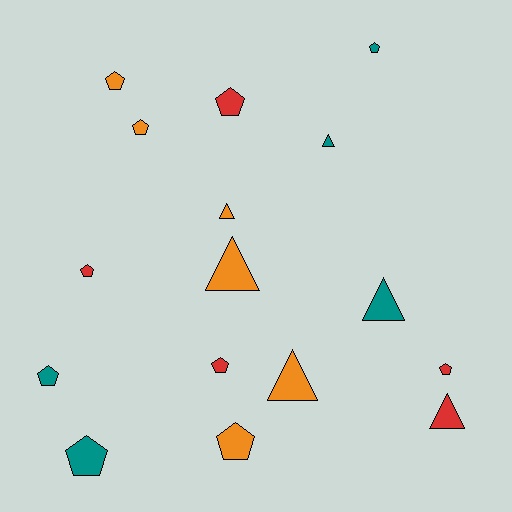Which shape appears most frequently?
Pentagon, with 10 objects.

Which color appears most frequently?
Orange, with 6 objects.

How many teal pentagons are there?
There are 3 teal pentagons.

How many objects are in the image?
There are 16 objects.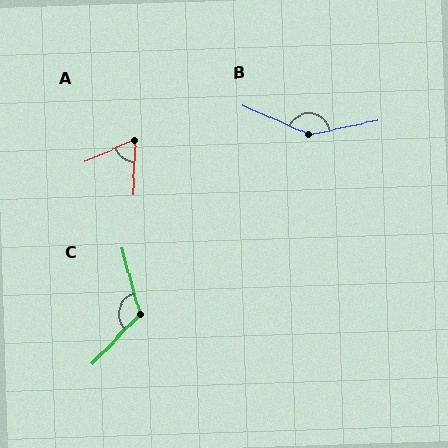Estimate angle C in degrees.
Approximately 120 degrees.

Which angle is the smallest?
A, at approximately 64 degrees.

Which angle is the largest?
B, at approximately 144 degrees.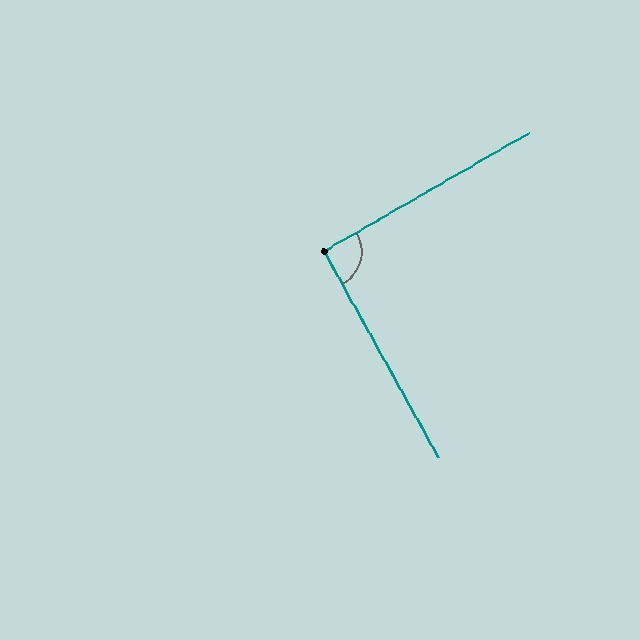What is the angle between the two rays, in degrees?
Approximately 91 degrees.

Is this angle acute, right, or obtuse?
It is approximately a right angle.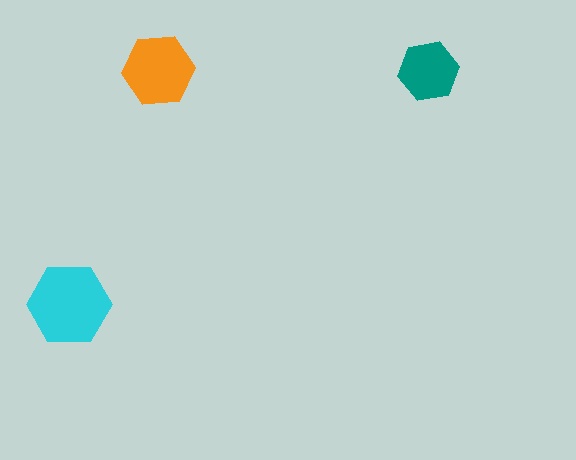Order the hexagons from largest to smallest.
the cyan one, the orange one, the teal one.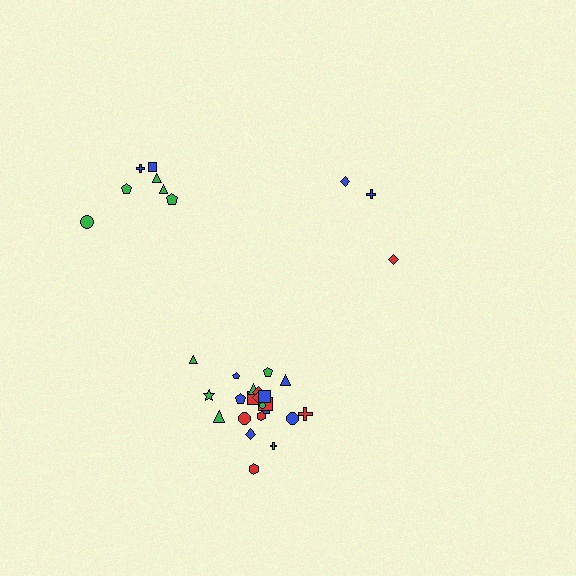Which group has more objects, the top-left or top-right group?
The top-left group.